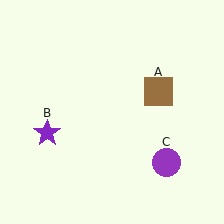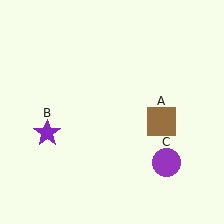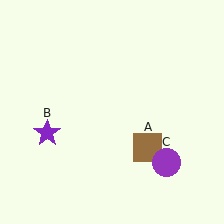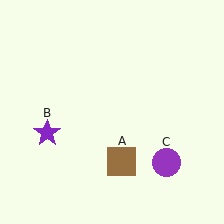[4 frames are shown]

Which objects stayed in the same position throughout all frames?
Purple star (object B) and purple circle (object C) remained stationary.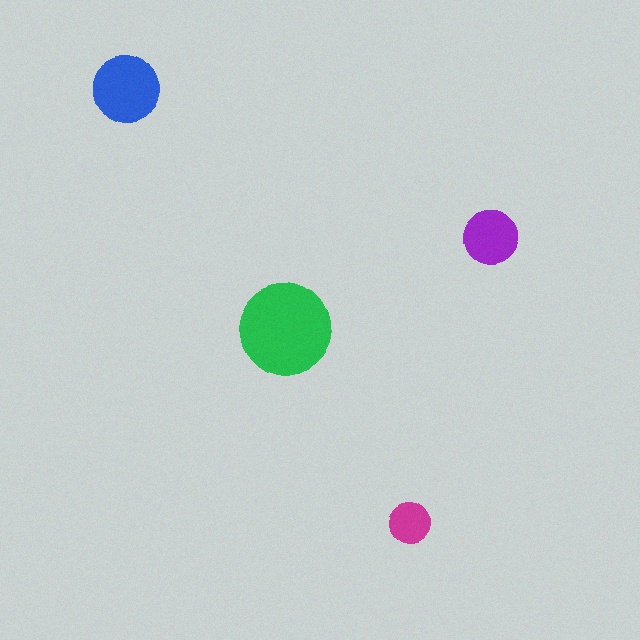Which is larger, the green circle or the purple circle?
The green one.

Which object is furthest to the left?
The blue circle is leftmost.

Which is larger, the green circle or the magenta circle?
The green one.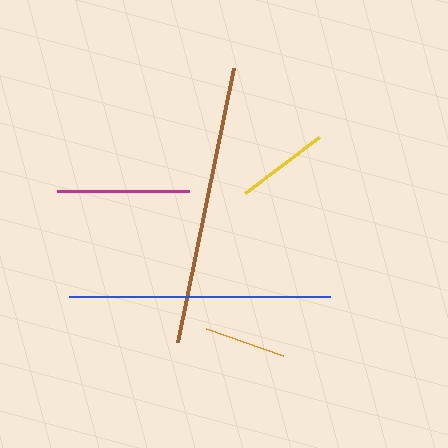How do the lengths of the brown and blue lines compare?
The brown and blue lines are approximately the same length.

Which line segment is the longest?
The brown line is the longest at approximately 279 pixels.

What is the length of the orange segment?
The orange segment is approximately 82 pixels long.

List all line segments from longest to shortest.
From longest to shortest: brown, blue, magenta, yellow, orange.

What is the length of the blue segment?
The blue segment is approximately 261 pixels long.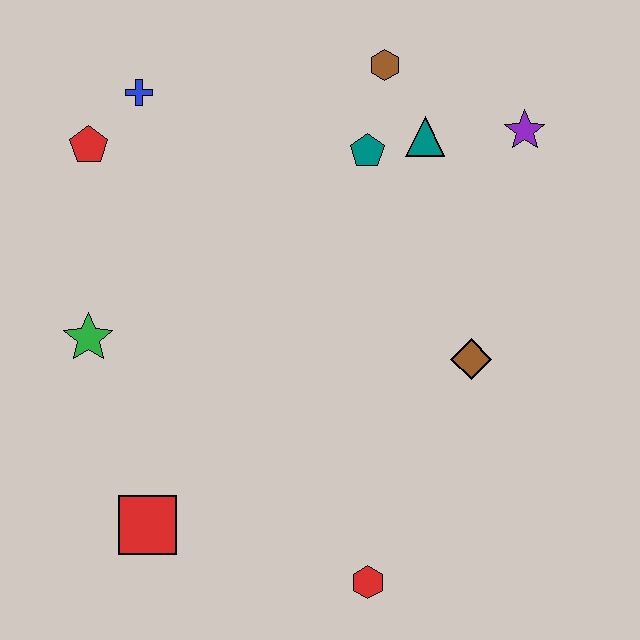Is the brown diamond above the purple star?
No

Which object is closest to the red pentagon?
The blue cross is closest to the red pentagon.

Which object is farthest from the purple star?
The red square is farthest from the purple star.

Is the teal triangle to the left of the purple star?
Yes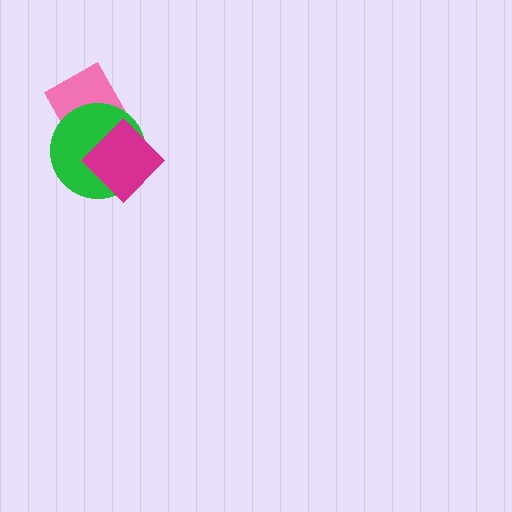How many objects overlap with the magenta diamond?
2 objects overlap with the magenta diamond.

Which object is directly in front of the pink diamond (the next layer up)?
The green circle is directly in front of the pink diamond.